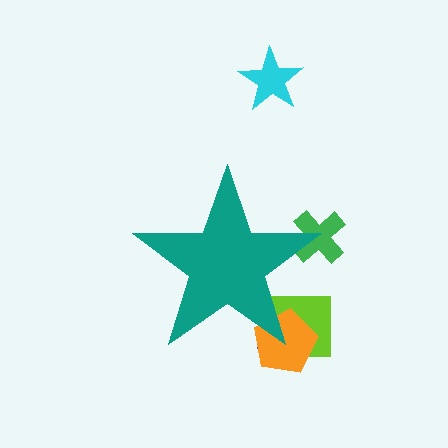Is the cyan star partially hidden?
No, the cyan star is fully visible.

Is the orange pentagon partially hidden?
Yes, the orange pentagon is partially hidden behind the teal star.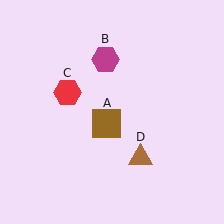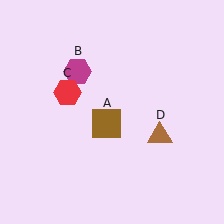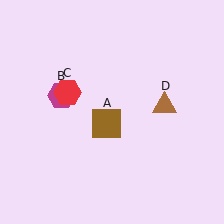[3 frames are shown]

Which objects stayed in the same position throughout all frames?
Brown square (object A) and red hexagon (object C) remained stationary.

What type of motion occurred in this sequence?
The magenta hexagon (object B), brown triangle (object D) rotated counterclockwise around the center of the scene.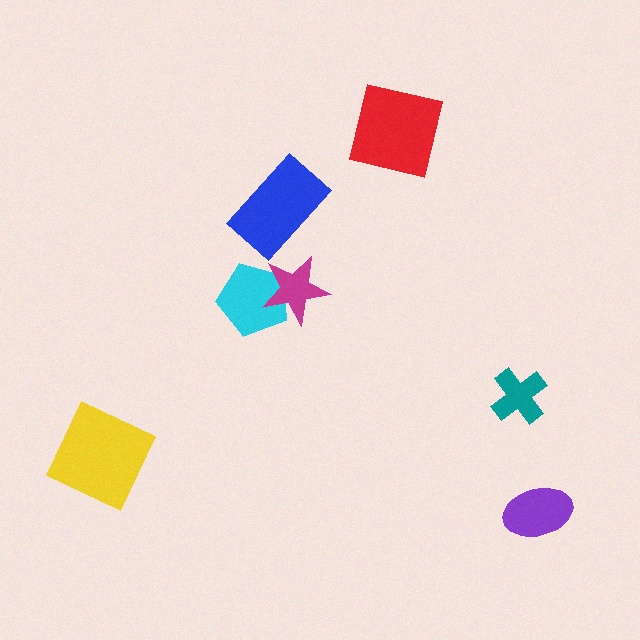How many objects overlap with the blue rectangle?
0 objects overlap with the blue rectangle.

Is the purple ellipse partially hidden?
No, no other shape covers it.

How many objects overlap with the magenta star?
1 object overlaps with the magenta star.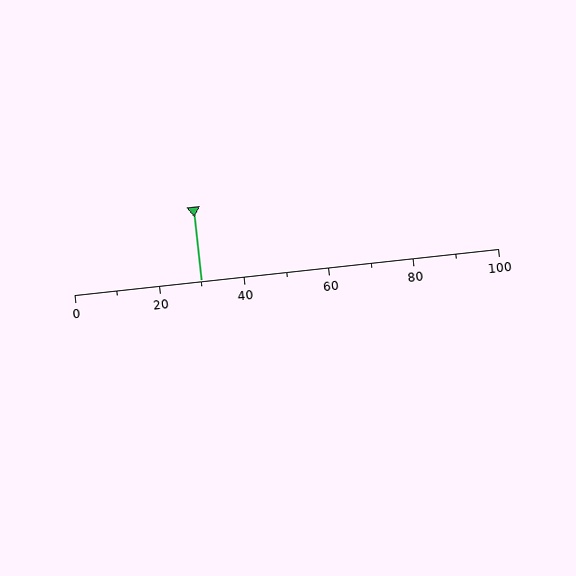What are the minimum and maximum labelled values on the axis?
The axis runs from 0 to 100.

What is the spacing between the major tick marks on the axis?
The major ticks are spaced 20 apart.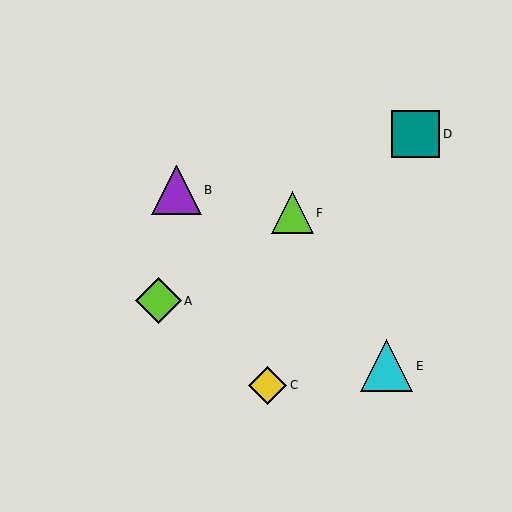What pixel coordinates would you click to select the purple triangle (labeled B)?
Click at (176, 190) to select the purple triangle B.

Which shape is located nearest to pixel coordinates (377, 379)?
The cyan triangle (labeled E) at (387, 366) is nearest to that location.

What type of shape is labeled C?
Shape C is a yellow diamond.